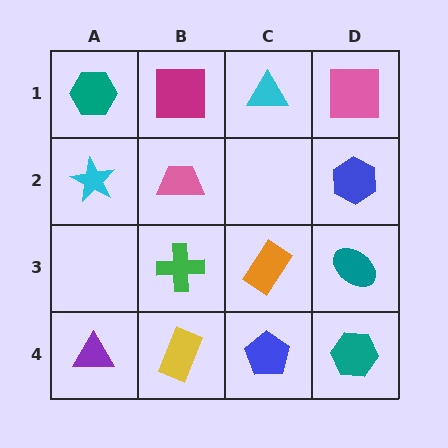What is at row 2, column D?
A blue hexagon.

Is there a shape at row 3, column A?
No, that cell is empty.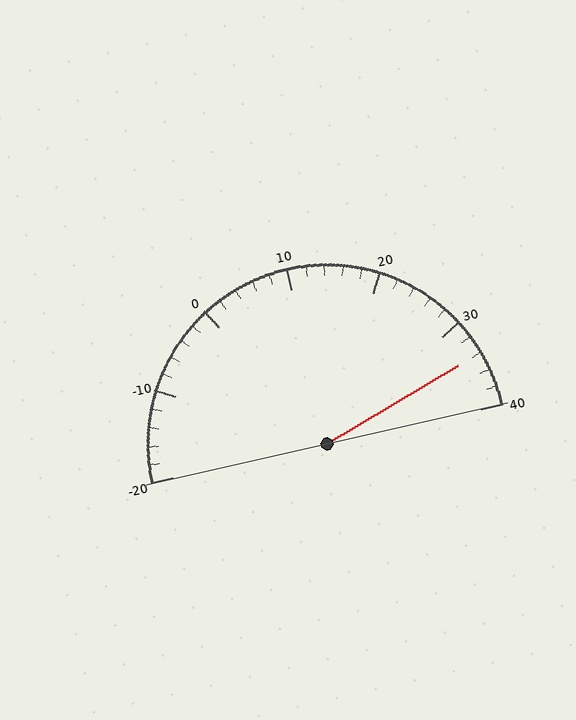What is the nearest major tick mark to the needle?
The nearest major tick mark is 30.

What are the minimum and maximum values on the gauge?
The gauge ranges from -20 to 40.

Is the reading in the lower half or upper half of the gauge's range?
The reading is in the upper half of the range (-20 to 40).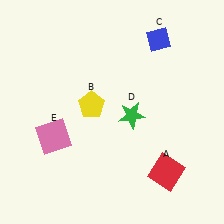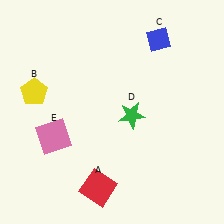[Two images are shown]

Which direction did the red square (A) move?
The red square (A) moved left.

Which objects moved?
The objects that moved are: the red square (A), the yellow pentagon (B).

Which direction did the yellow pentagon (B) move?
The yellow pentagon (B) moved left.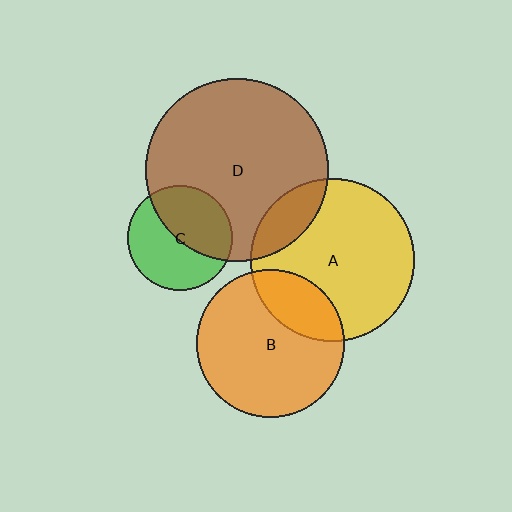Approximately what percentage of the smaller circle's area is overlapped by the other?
Approximately 45%.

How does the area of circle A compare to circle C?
Approximately 2.4 times.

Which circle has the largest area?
Circle D (brown).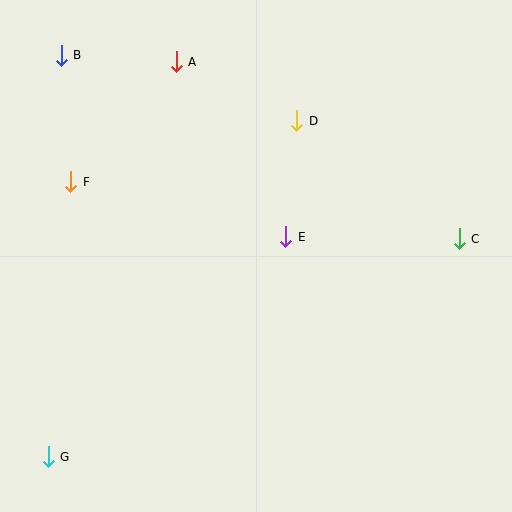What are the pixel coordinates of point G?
Point G is at (48, 457).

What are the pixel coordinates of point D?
Point D is at (297, 121).